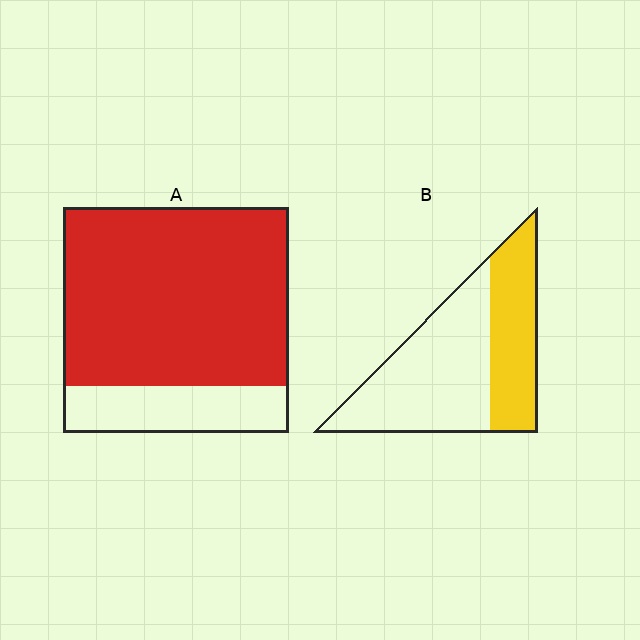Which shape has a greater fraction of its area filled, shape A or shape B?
Shape A.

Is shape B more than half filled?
No.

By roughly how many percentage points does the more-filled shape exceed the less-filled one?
By roughly 40 percentage points (A over B).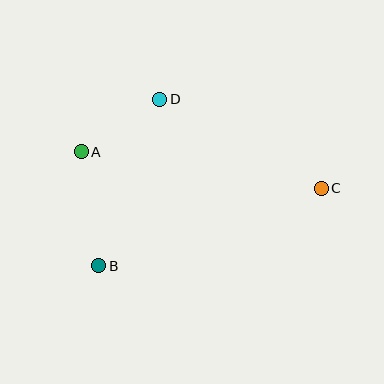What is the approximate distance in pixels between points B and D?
The distance between B and D is approximately 177 pixels.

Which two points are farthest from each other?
Points A and C are farthest from each other.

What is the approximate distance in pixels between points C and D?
The distance between C and D is approximately 185 pixels.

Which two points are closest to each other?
Points A and D are closest to each other.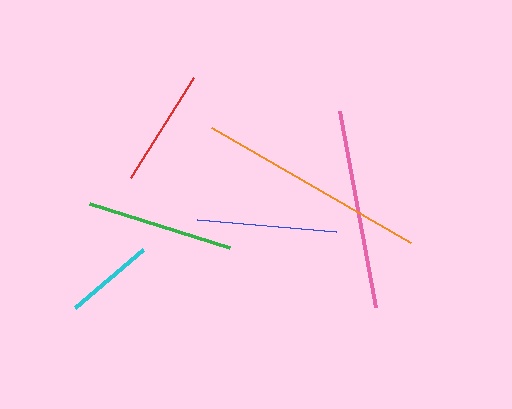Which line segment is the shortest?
The cyan line is the shortest at approximately 88 pixels.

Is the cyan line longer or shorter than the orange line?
The orange line is longer than the cyan line.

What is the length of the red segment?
The red segment is approximately 119 pixels long.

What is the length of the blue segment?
The blue segment is approximately 139 pixels long.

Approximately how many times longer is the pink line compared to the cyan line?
The pink line is approximately 2.3 times the length of the cyan line.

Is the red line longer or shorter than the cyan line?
The red line is longer than the cyan line.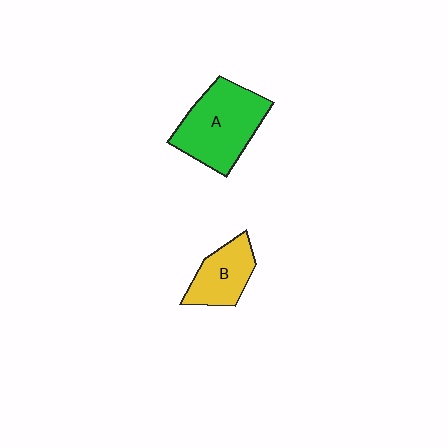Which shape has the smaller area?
Shape B (yellow).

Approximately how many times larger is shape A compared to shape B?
Approximately 1.7 times.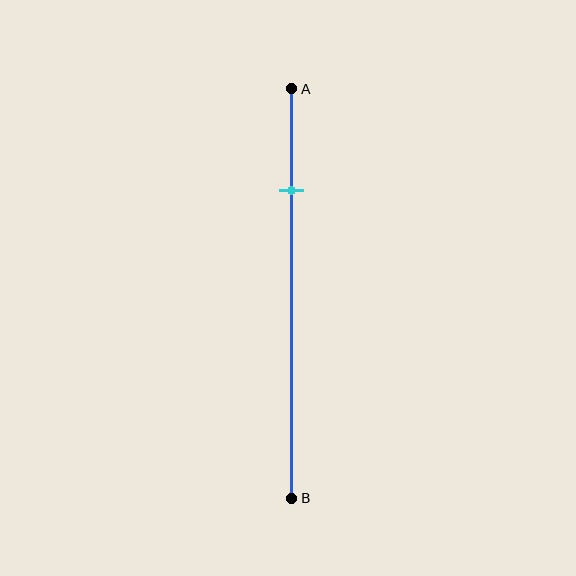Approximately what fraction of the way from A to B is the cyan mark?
The cyan mark is approximately 25% of the way from A to B.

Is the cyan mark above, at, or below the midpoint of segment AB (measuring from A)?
The cyan mark is above the midpoint of segment AB.